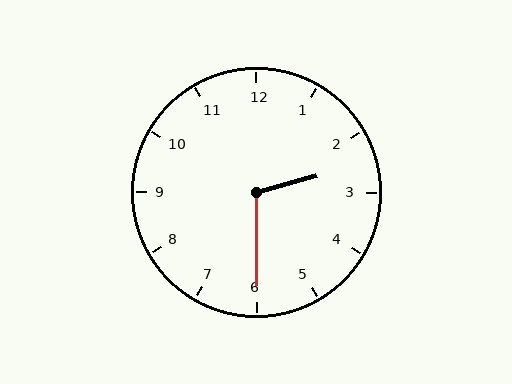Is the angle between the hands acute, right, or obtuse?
It is obtuse.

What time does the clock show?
2:30.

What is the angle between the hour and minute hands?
Approximately 105 degrees.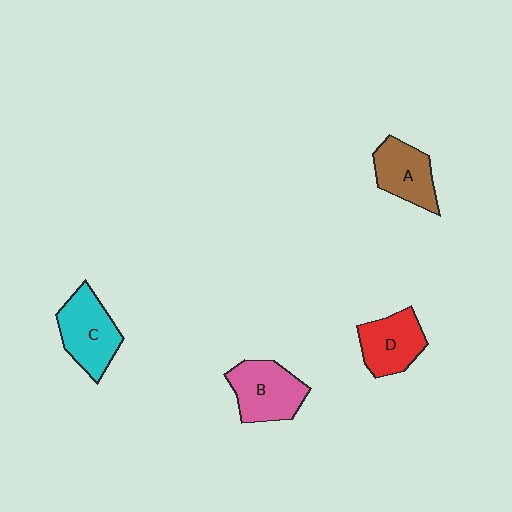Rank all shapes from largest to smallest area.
From largest to smallest: C (cyan), B (pink), D (red), A (brown).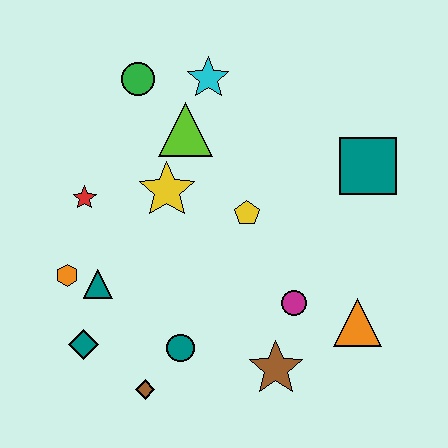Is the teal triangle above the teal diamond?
Yes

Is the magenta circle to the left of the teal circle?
No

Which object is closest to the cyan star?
The lime triangle is closest to the cyan star.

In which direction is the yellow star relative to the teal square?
The yellow star is to the left of the teal square.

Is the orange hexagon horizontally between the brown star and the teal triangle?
No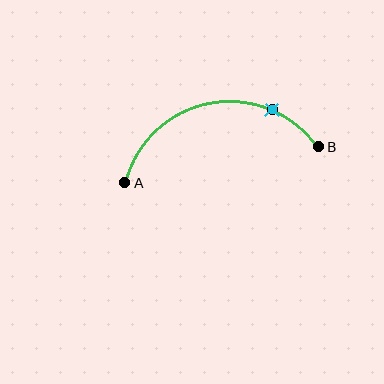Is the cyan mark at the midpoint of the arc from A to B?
No. The cyan mark lies on the arc but is closer to endpoint B. The arc midpoint would be at the point on the curve equidistant along the arc from both A and B.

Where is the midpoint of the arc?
The arc midpoint is the point on the curve farthest from the straight line joining A and B. It sits above that line.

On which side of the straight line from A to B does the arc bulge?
The arc bulges above the straight line connecting A and B.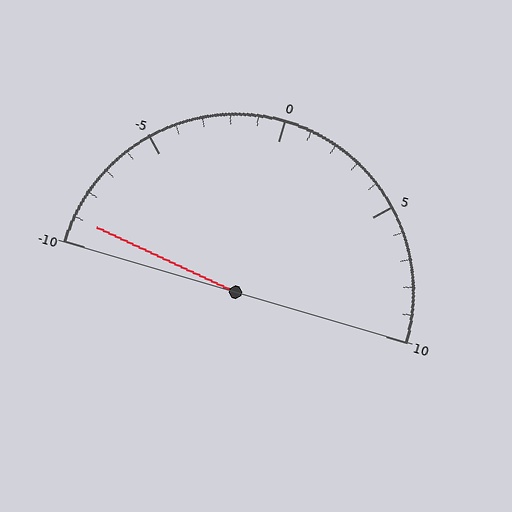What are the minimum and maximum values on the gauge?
The gauge ranges from -10 to 10.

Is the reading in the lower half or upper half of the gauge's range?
The reading is in the lower half of the range (-10 to 10).